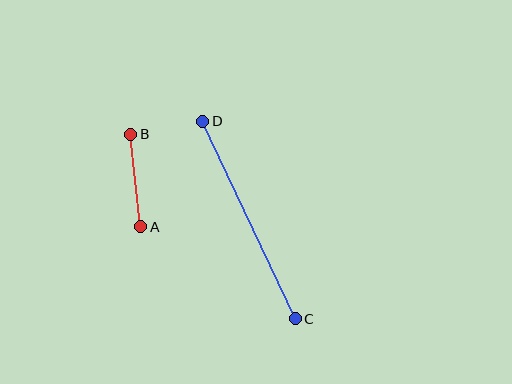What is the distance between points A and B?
The distance is approximately 93 pixels.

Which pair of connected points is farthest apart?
Points C and D are farthest apart.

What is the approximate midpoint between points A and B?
The midpoint is at approximately (136, 181) pixels.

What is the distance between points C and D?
The distance is approximately 218 pixels.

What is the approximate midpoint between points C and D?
The midpoint is at approximately (249, 220) pixels.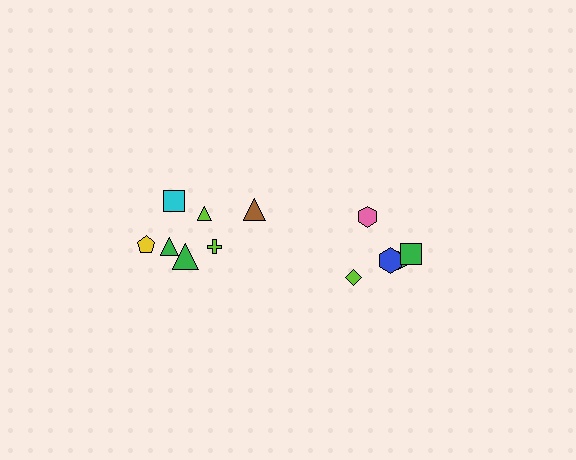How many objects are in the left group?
There are 7 objects.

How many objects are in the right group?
There are 5 objects.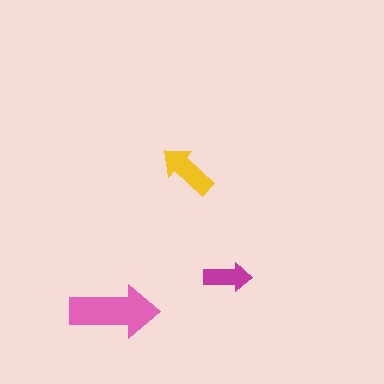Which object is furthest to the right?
The magenta arrow is rightmost.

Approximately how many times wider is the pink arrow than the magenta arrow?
About 2 times wider.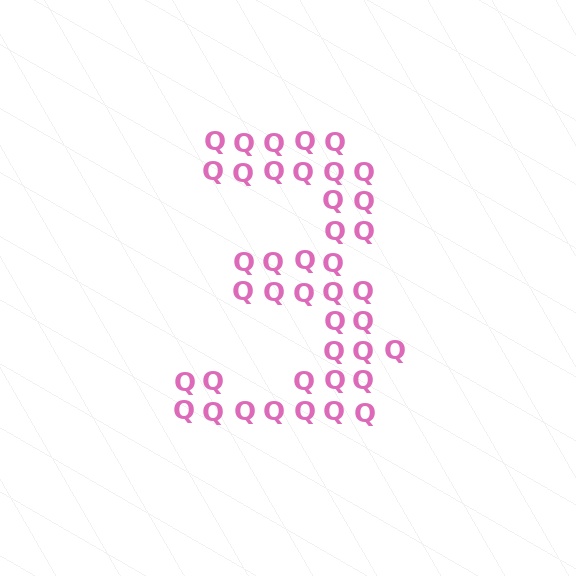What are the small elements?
The small elements are letter Q's.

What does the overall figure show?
The overall figure shows the digit 3.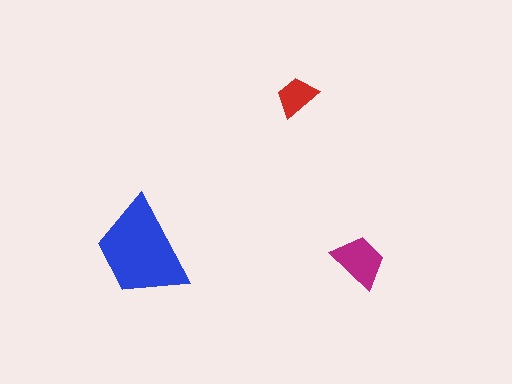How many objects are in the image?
There are 3 objects in the image.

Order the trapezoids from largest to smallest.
the blue one, the magenta one, the red one.